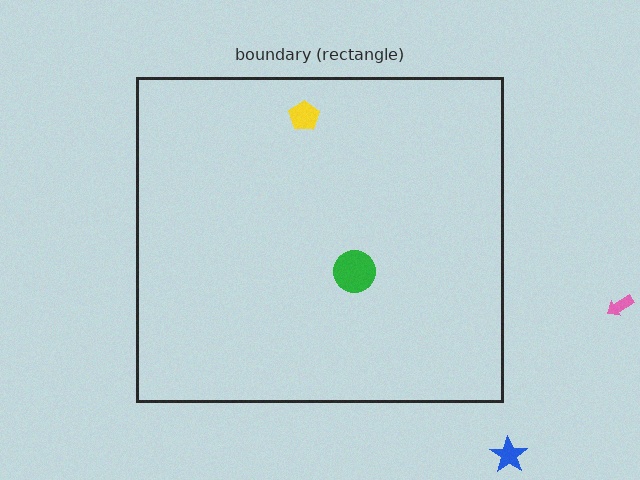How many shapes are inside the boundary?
2 inside, 2 outside.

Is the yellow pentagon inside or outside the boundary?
Inside.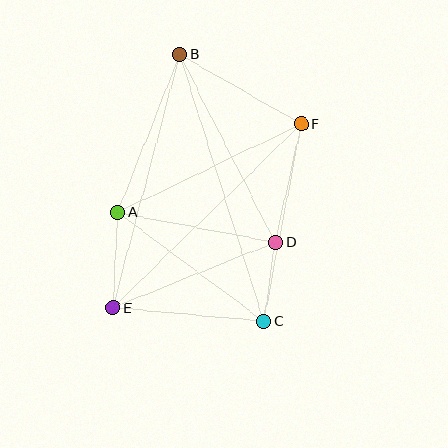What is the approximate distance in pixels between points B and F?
The distance between B and F is approximately 140 pixels.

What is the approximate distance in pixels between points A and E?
The distance between A and E is approximately 96 pixels.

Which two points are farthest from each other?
Points B and C are farthest from each other.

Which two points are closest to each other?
Points C and D are closest to each other.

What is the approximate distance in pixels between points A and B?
The distance between A and B is approximately 170 pixels.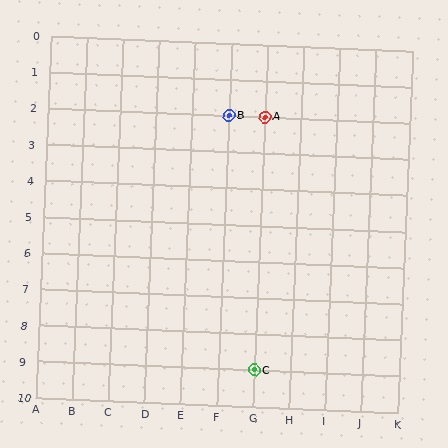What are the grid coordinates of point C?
Point C is at grid coordinates (G, 9).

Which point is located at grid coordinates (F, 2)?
Point B is at (F, 2).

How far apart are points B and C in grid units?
Points B and C are 1 column and 7 rows apart (about 7.1 grid units diagonally).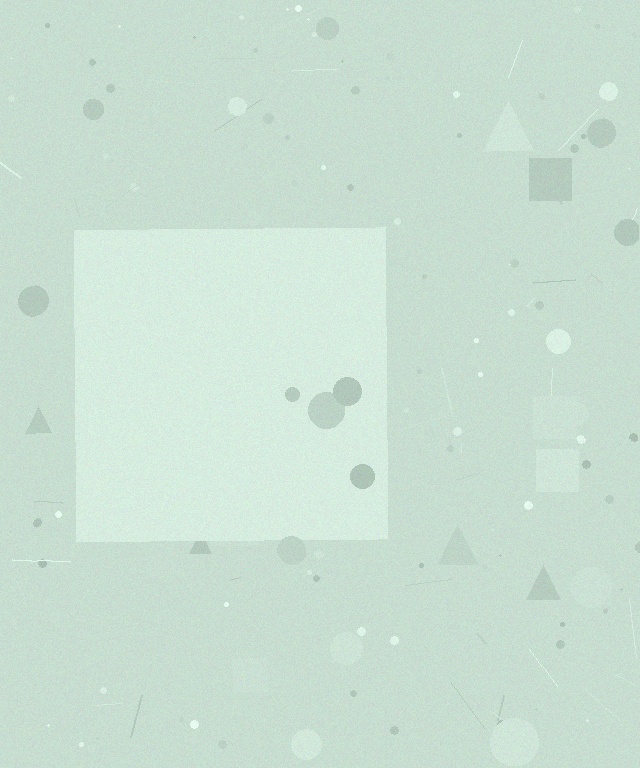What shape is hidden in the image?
A square is hidden in the image.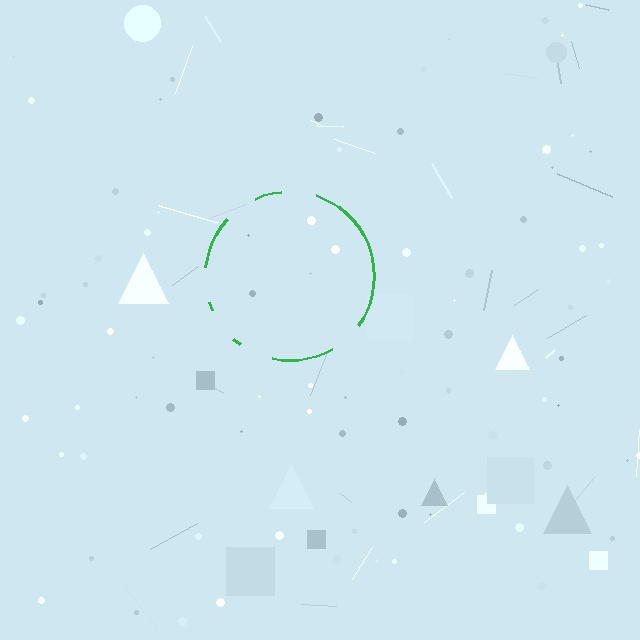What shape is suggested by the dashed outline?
The dashed outline suggests a circle.